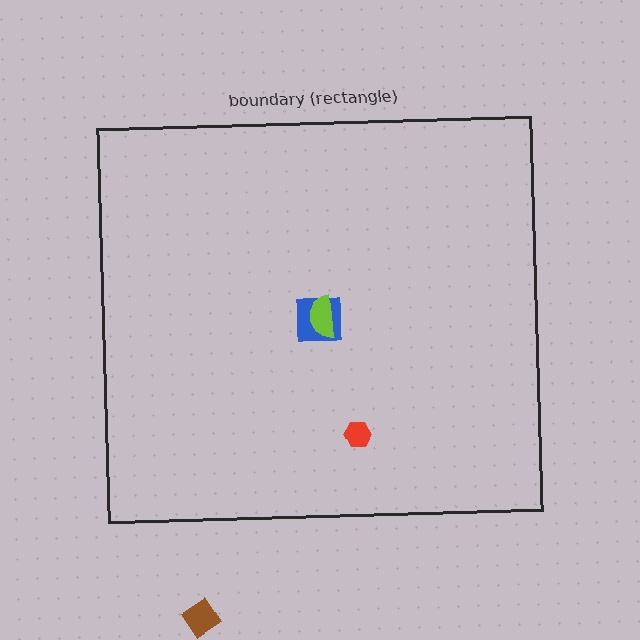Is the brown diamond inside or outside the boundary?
Outside.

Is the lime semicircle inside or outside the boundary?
Inside.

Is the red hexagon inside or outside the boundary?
Inside.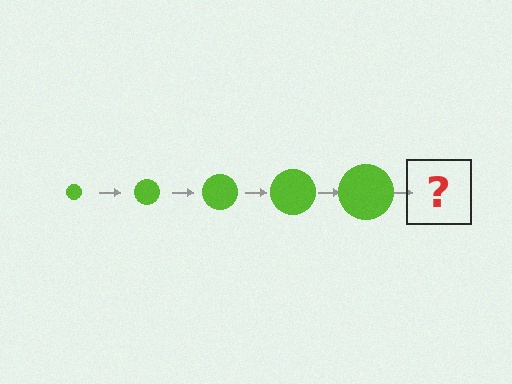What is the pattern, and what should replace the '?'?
The pattern is that the circle gets progressively larger each step. The '?' should be a lime circle, larger than the previous one.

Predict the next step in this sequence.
The next step is a lime circle, larger than the previous one.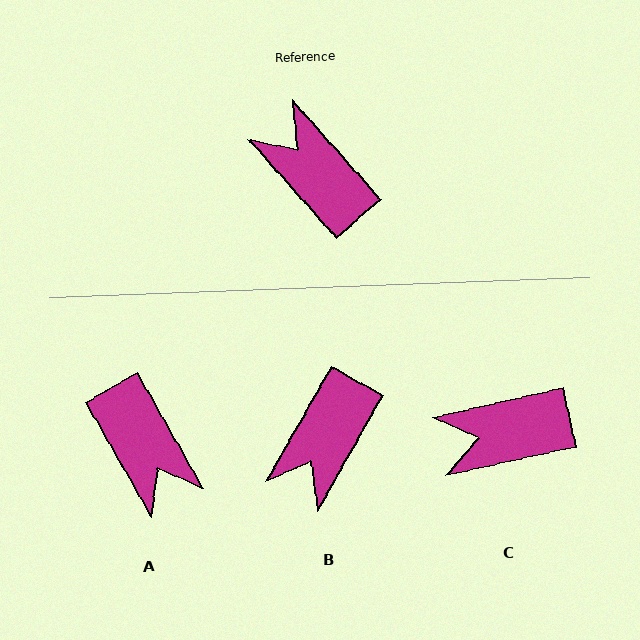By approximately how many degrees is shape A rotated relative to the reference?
Approximately 168 degrees counter-clockwise.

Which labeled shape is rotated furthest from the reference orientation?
A, about 168 degrees away.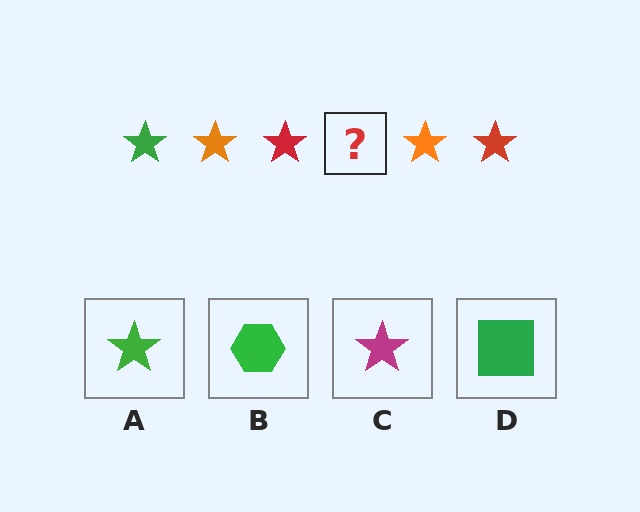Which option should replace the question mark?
Option A.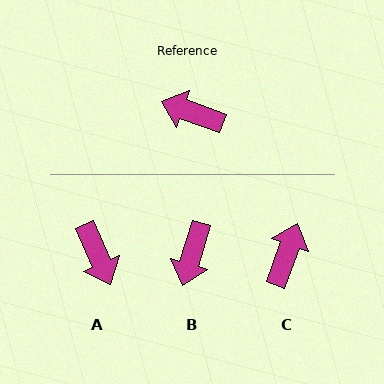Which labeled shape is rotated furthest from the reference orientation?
A, about 133 degrees away.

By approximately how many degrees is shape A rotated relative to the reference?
Approximately 133 degrees counter-clockwise.